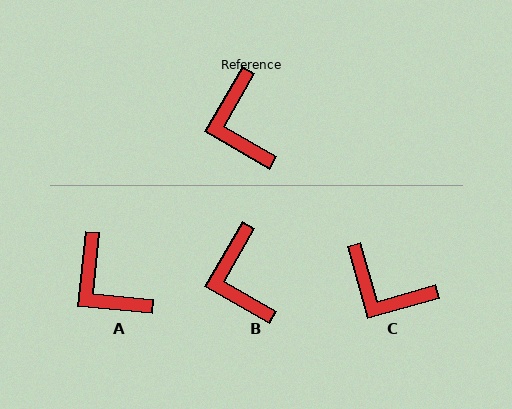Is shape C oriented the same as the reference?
No, it is off by about 46 degrees.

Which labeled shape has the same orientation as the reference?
B.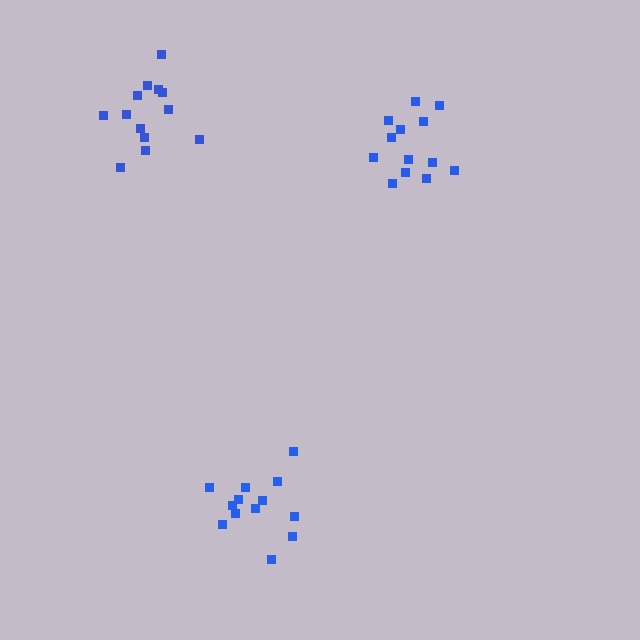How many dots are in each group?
Group 1: 13 dots, Group 2: 13 dots, Group 3: 13 dots (39 total).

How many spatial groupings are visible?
There are 3 spatial groupings.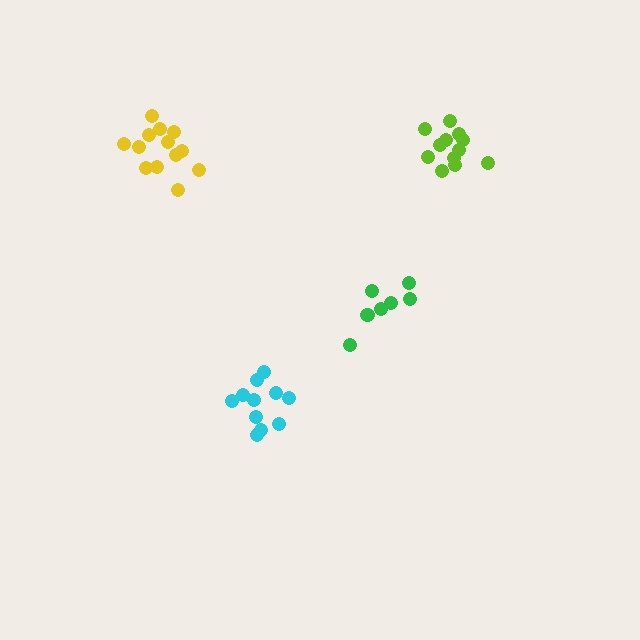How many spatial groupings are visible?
There are 4 spatial groupings.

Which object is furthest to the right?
The lime cluster is rightmost.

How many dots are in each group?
Group 1: 11 dots, Group 2: 7 dots, Group 3: 13 dots, Group 4: 12 dots (43 total).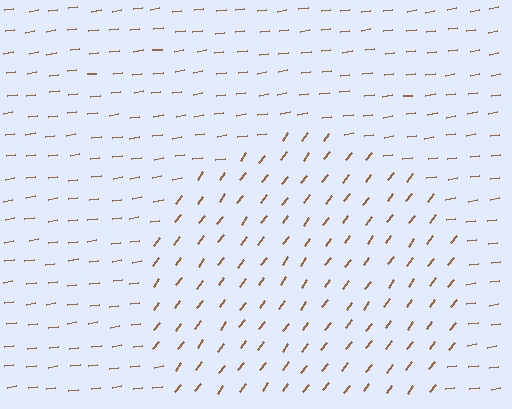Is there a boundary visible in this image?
Yes, there is a texture boundary formed by a change in line orientation.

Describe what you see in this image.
The image is filled with small brown line segments. A circle region in the image has lines oriented differently from the surrounding lines, creating a visible texture boundary.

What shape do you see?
I see a circle.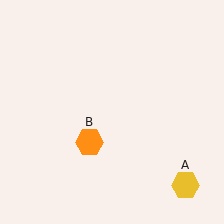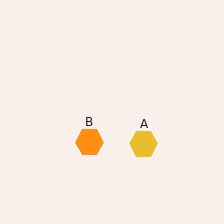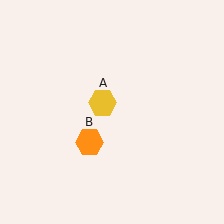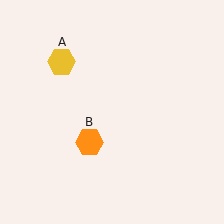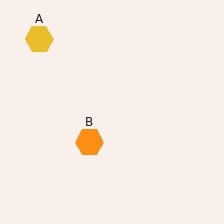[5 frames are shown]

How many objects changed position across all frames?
1 object changed position: yellow hexagon (object A).